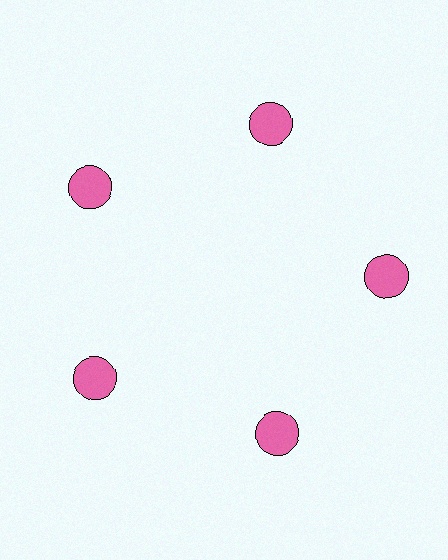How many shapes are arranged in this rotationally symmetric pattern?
There are 5 shapes, arranged in 5 groups of 1.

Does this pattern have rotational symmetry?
Yes, this pattern has 5-fold rotational symmetry. It looks the same after rotating 72 degrees around the center.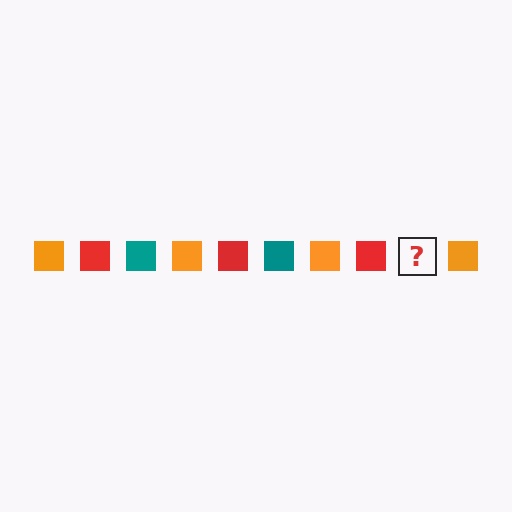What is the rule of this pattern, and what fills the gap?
The rule is that the pattern cycles through orange, red, teal squares. The gap should be filled with a teal square.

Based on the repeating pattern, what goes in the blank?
The blank should be a teal square.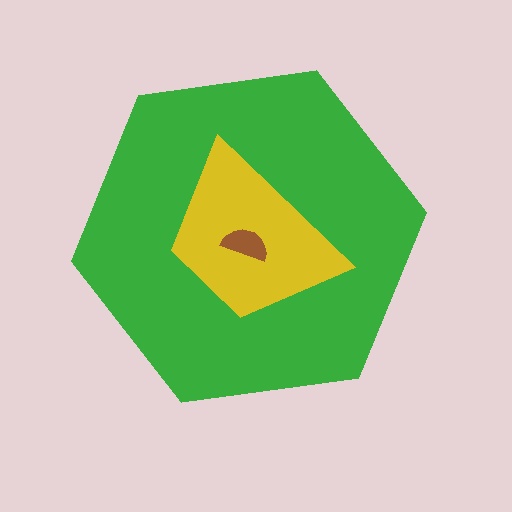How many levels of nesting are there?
3.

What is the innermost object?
The brown semicircle.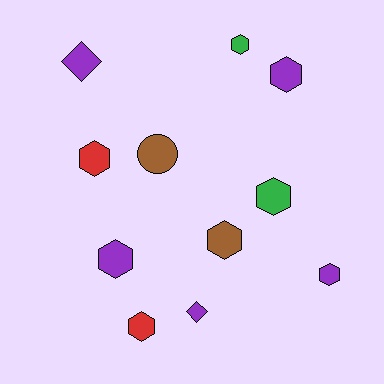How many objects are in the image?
There are 11 objects.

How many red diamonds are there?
There are no red diamonds.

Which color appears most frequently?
Purple, with 5 objects.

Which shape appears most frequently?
Hexagon, with 8 objects.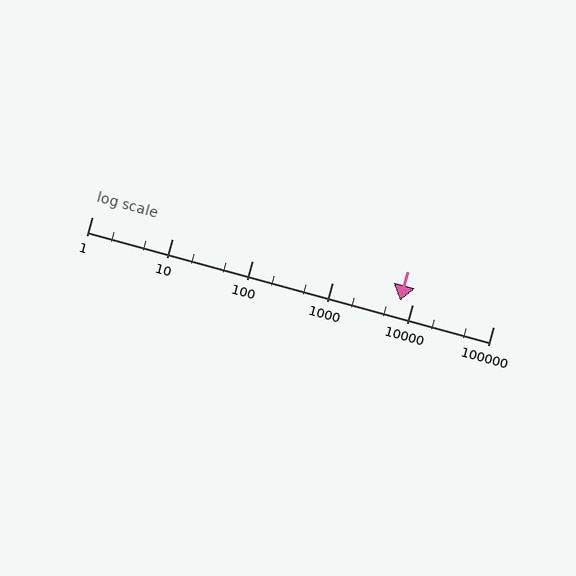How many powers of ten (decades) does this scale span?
The scale spans 5 decades, from 1 to 100000.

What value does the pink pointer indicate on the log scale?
The pointer indicates approximately 7000.